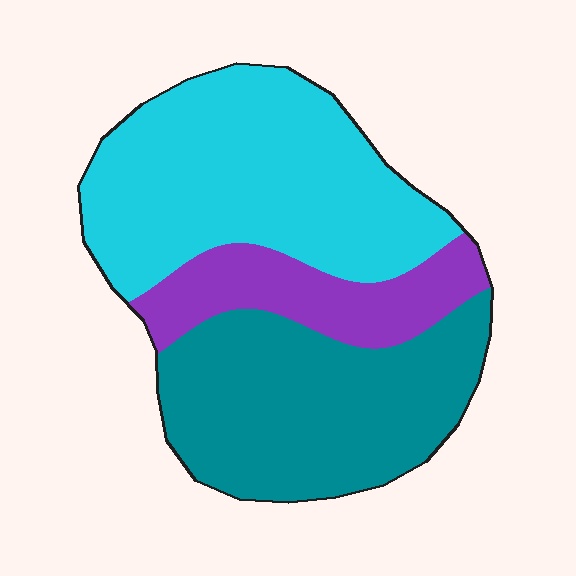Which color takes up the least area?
Purple, at roughly 20%.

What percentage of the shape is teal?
Teal covers about 40% of the shape.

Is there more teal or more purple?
Teal.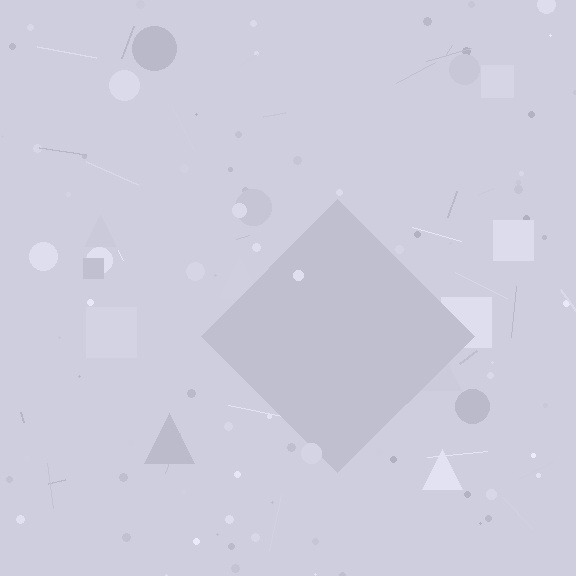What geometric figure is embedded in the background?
A diamond is embedded in the background.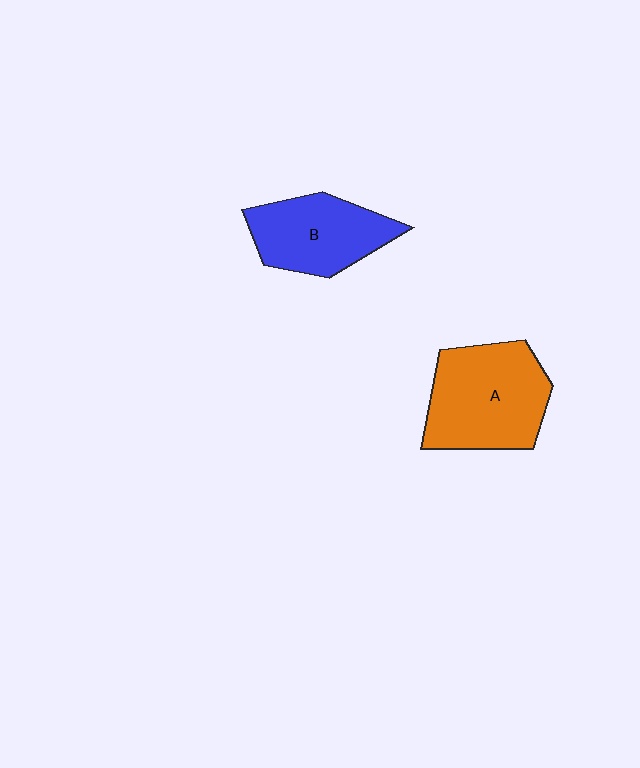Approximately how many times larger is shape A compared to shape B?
Approximately 1.3 times.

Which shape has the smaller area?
Shape B (blue).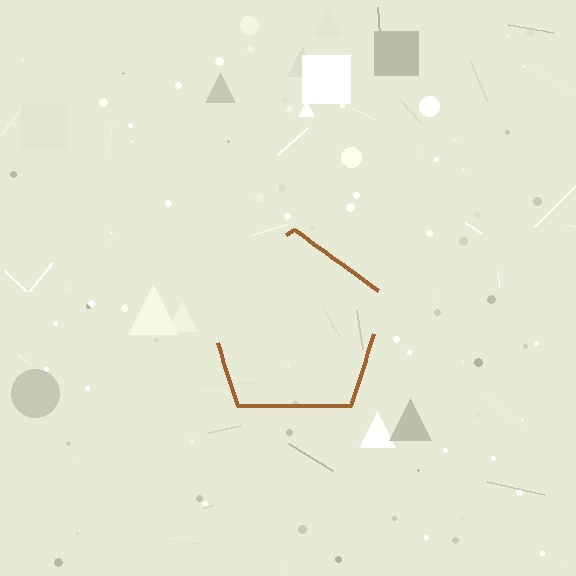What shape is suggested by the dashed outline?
The dashed outline suggests a pentagon.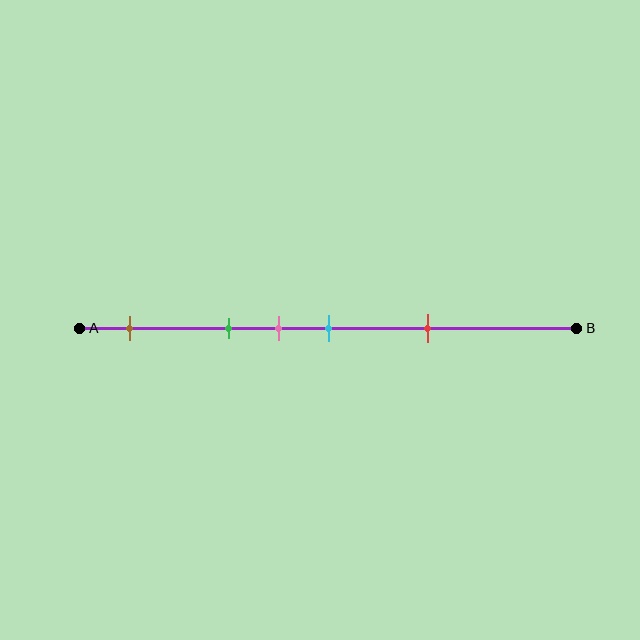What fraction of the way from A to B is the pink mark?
The pink mark is approximately 40% (0.4) of the way from A to B.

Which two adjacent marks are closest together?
The pink and cyan marks are the closest adjacent pair.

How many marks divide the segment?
There are 5 marks dividing the segment.